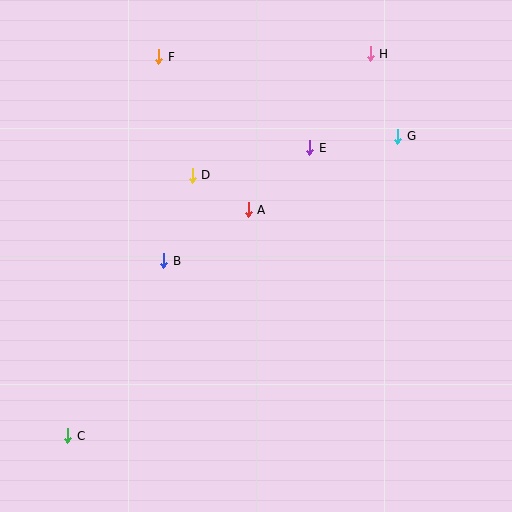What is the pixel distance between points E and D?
The distance between E and D is 121 pixels.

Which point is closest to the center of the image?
Point A at (248, 210) is closest to the center.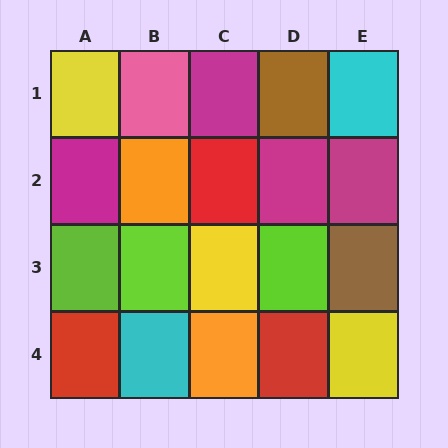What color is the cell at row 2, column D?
Magenta.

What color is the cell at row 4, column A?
Red.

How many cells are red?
3 cells are red.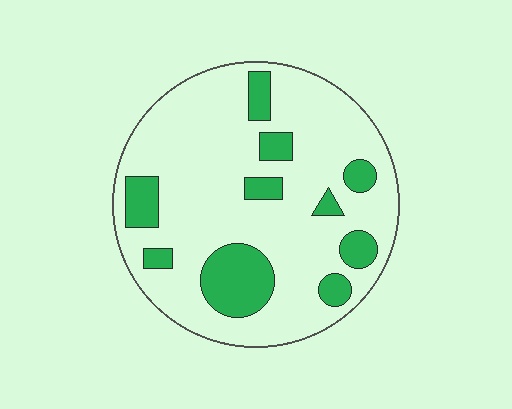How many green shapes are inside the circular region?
10.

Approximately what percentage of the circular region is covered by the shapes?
Approximately 20%.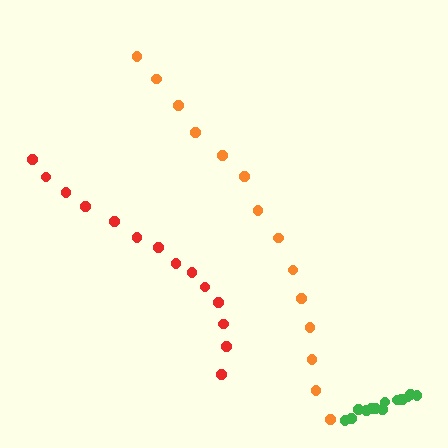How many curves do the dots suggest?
There are 3 distinct paths.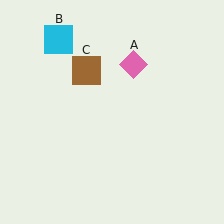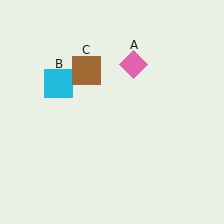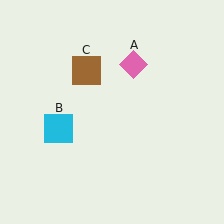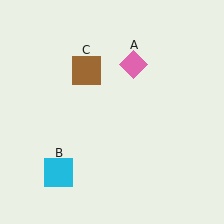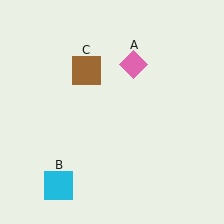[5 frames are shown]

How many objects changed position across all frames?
1 object changed position: cyan square (object B).